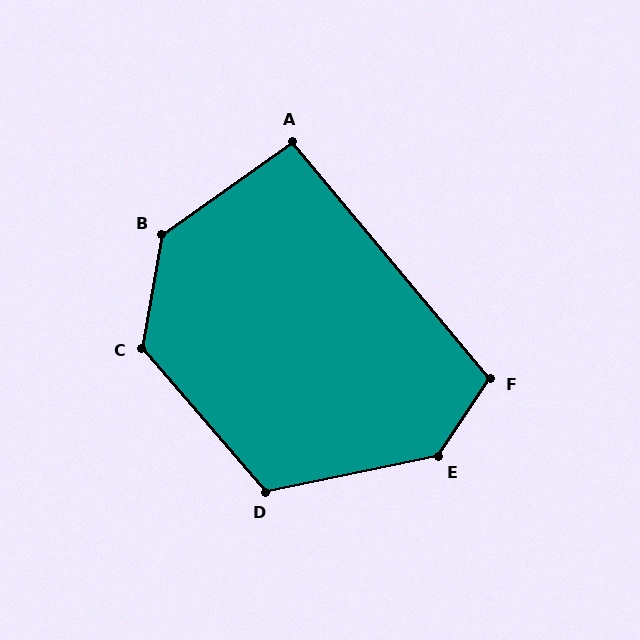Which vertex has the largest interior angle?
E, at approximately 136 degrees.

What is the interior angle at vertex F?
Approximately 106 degrees (obtuse).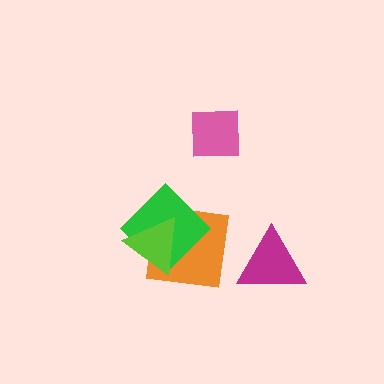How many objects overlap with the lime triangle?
2 objects overlap with the lime triangle.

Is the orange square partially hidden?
Yes, it is partially covered by another shape.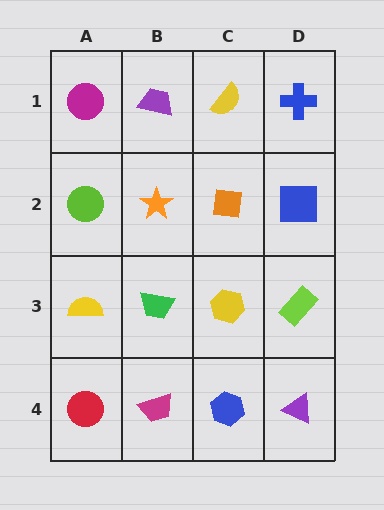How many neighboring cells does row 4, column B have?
3.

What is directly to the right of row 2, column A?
An orange star.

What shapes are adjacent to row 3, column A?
A lime circle (row 2, column A), a red circle (row 4, column A), a green trapezoid (row 3, column B).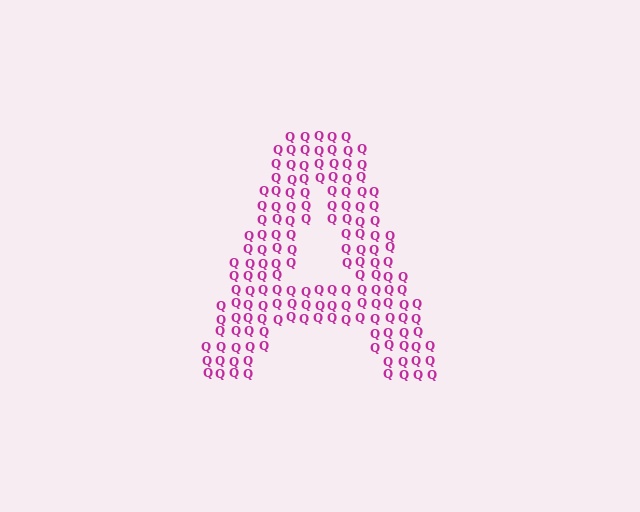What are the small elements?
The small elements are letter Q's.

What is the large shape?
The large shape is the letter A.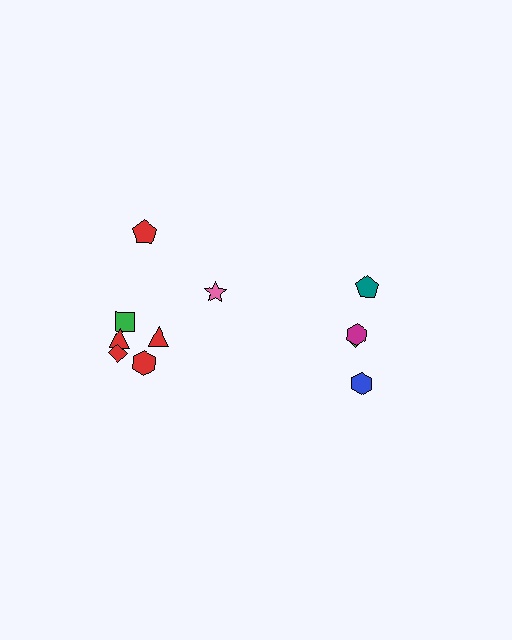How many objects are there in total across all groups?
There are 11 objects.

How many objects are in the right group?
There are 4 objects.